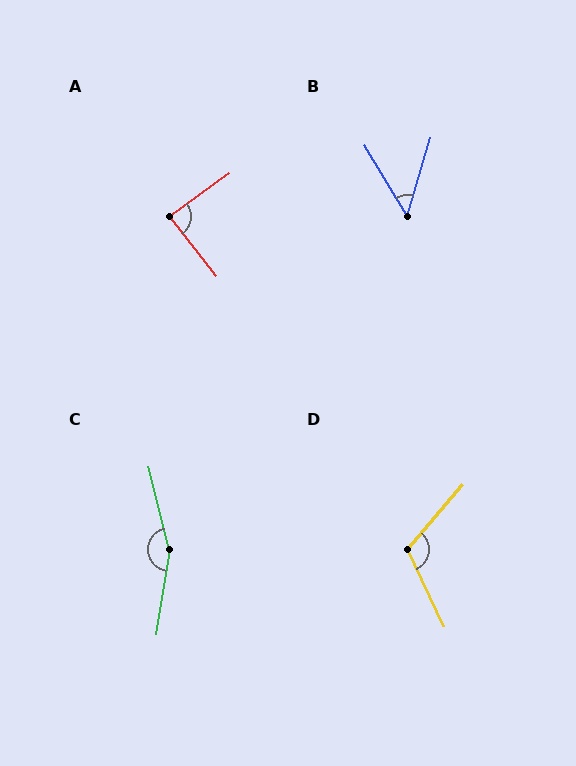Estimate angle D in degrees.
Approximately 114 degrees.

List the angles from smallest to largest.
B (47°), A (88°), D (114°), C (157°).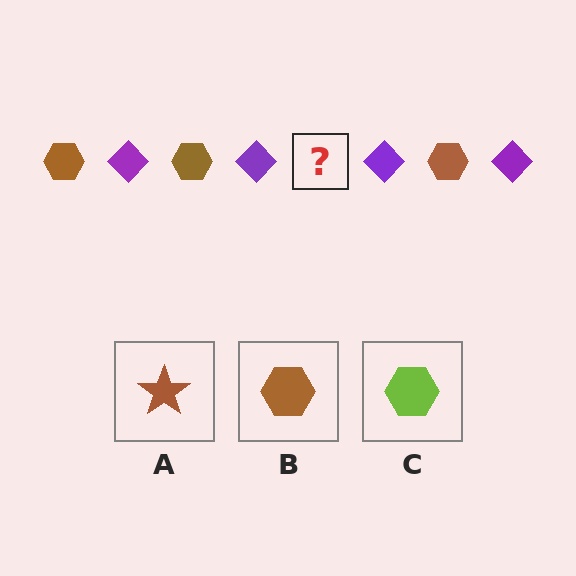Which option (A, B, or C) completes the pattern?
B.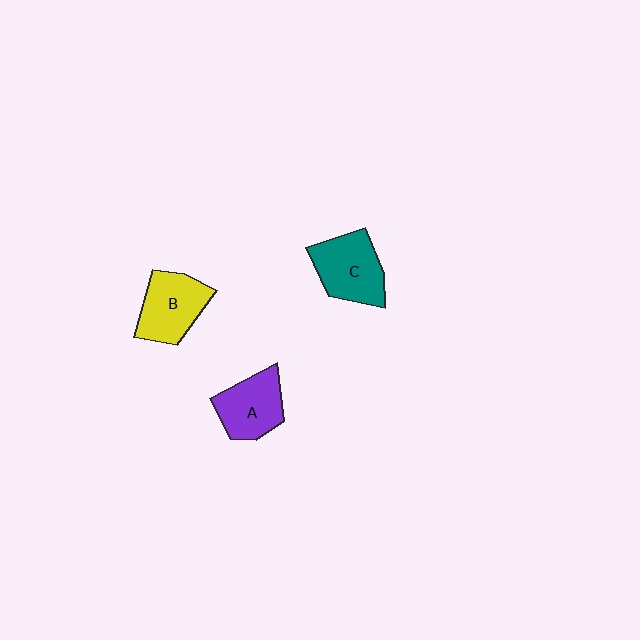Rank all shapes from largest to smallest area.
From largest to smallest: C (teal), B (yellow), A (purple).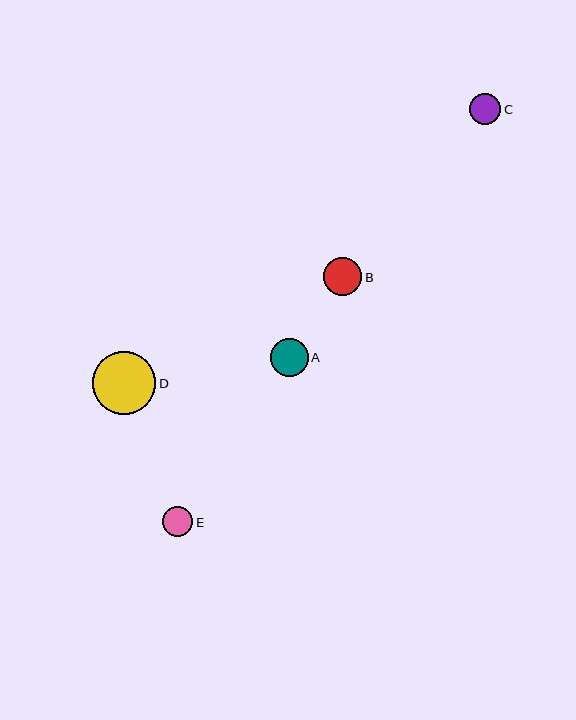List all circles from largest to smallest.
From largest to smallest: D, B, A, C, E.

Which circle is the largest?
Circle D is the largest with a size of approximately 63 pixels.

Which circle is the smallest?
Circle E is the smallest with a size of approximately 30 pixels.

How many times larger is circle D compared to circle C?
Circle D is approximately 2.1 times the size of circle C.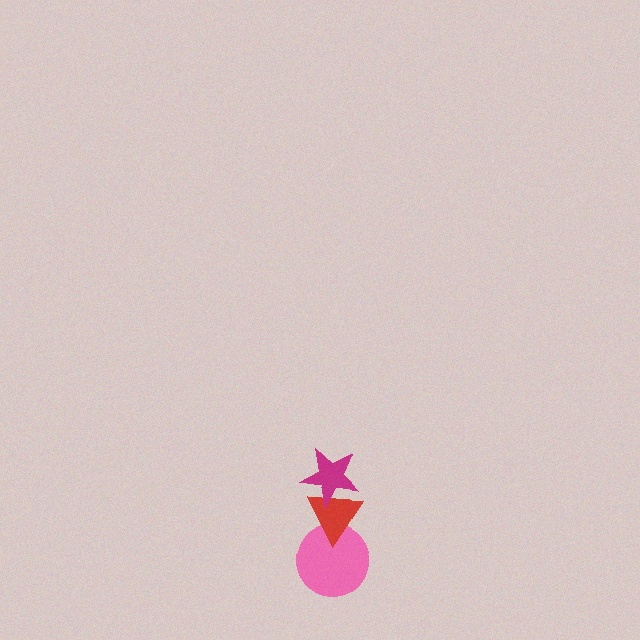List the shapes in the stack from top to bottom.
From top to bottom: the magenta star, the red triangle, the pink circle.